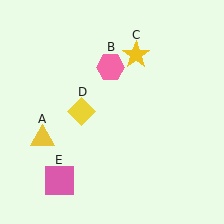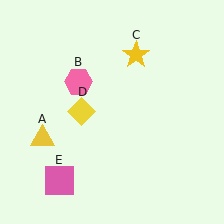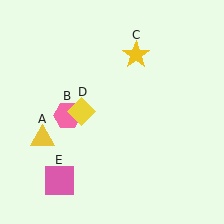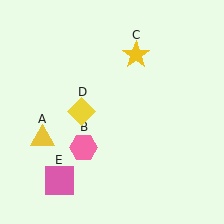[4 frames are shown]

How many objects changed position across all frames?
1 object changed position: pink hexagon (object B).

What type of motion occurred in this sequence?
The pink hexagon (object B) rotated counterclockwise around the center of the scene.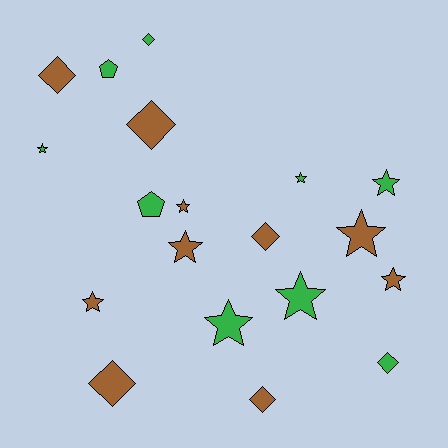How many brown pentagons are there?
There are no brown pentagons.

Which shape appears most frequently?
Star, with 10 objects.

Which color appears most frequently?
Brown, with 10 objects.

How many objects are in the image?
There are 19 objects.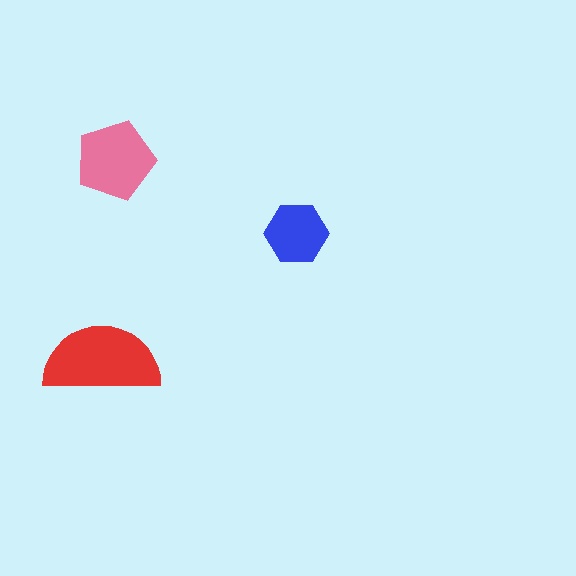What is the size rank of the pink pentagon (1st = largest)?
2nd.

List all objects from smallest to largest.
The blue hexagon, the pink pentagon, the red semicircle.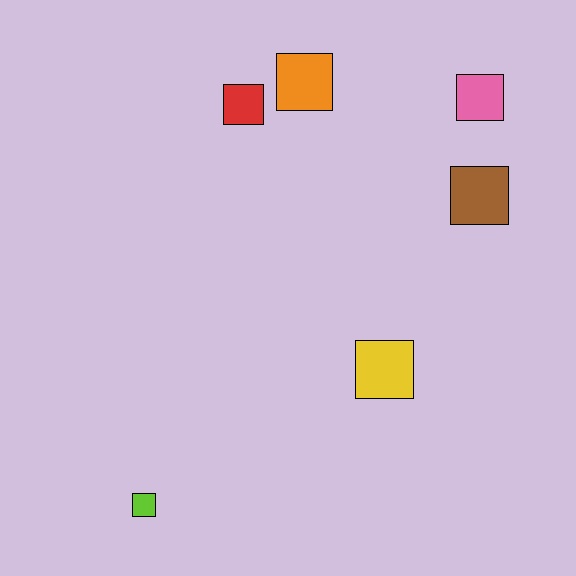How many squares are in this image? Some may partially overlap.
There are 6 squares.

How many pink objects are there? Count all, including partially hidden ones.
There is 1 pink object.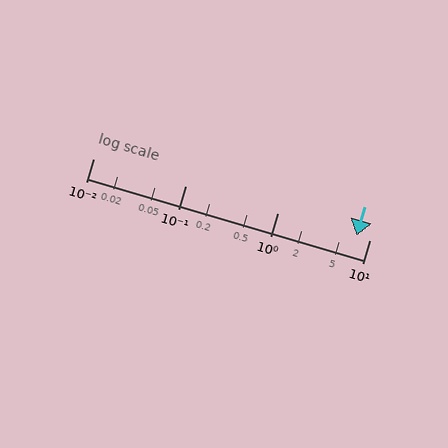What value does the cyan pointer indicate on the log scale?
The pointer indicates approximately 7.2.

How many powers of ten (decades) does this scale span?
The scale spans 3 decades, from 0.01 to 10.